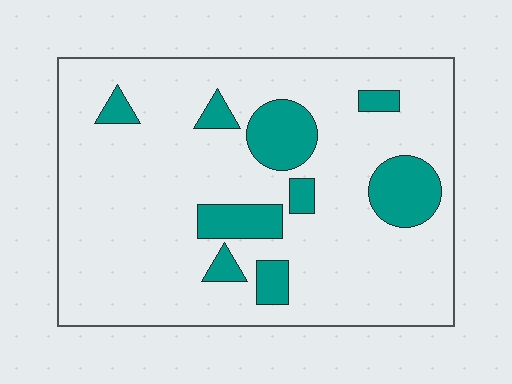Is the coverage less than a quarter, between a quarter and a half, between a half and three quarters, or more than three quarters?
Less than a quarter.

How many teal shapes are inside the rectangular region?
9.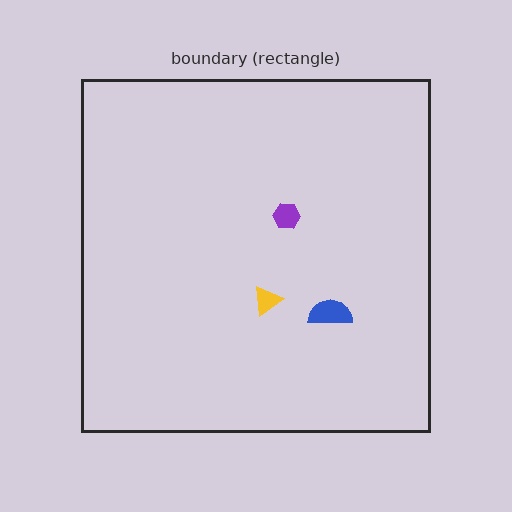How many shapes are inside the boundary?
3 inside, 0 outside.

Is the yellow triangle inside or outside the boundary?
Inside.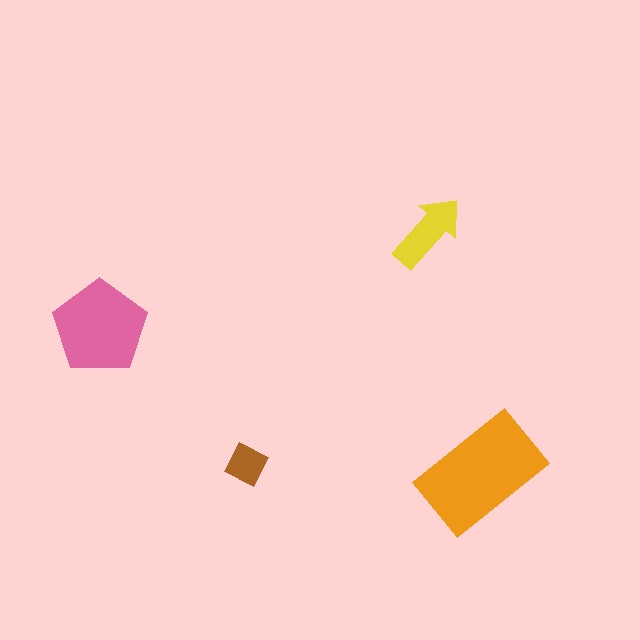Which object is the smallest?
The brown diamond.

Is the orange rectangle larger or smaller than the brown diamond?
Larger.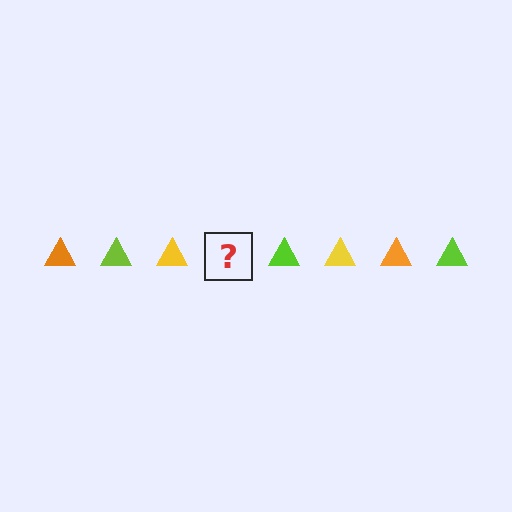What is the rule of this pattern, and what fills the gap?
The rule is that the pattern cycles through orange, lime, yellow triangles. The gap should be filled with an orange triangle.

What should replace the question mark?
The question mark should be replaced with an orange triangle.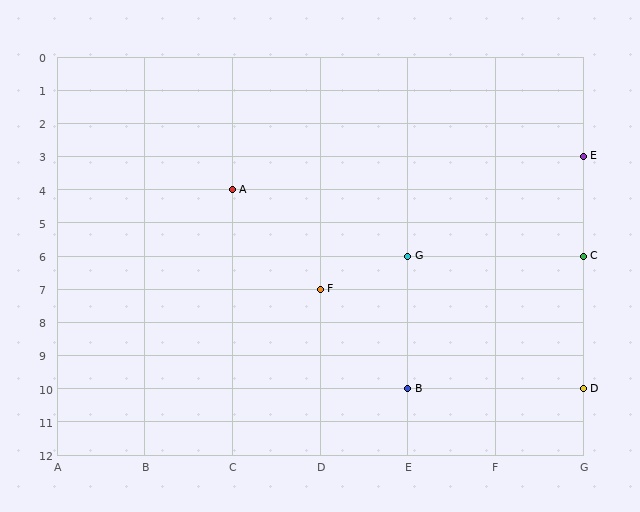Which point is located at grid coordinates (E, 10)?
Point B is at (E, 10).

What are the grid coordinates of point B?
Point B is at grid coordinates (E, 10).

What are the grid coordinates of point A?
Point A is at grid coordinates (C, 4).